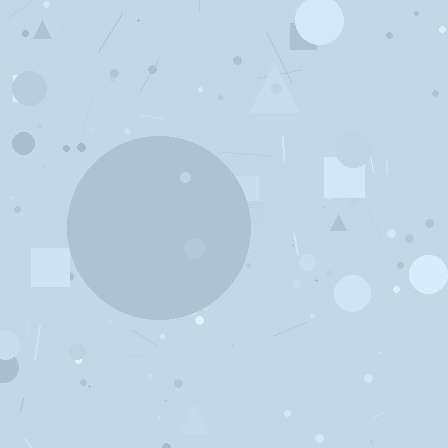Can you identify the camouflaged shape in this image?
The camouflaged shape is a circle.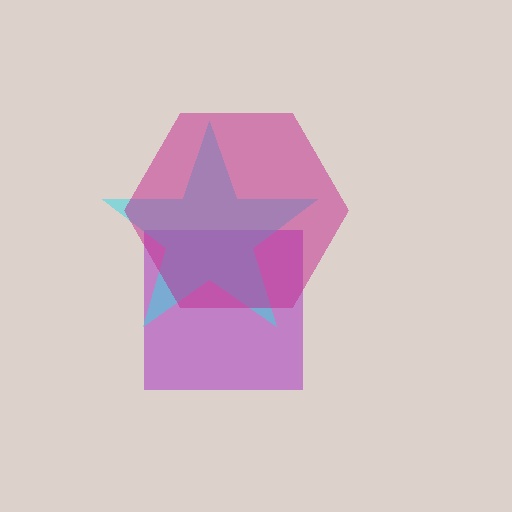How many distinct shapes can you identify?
There are 3 distinct shapes: a purple square, a cyan star, a magenta hexagon.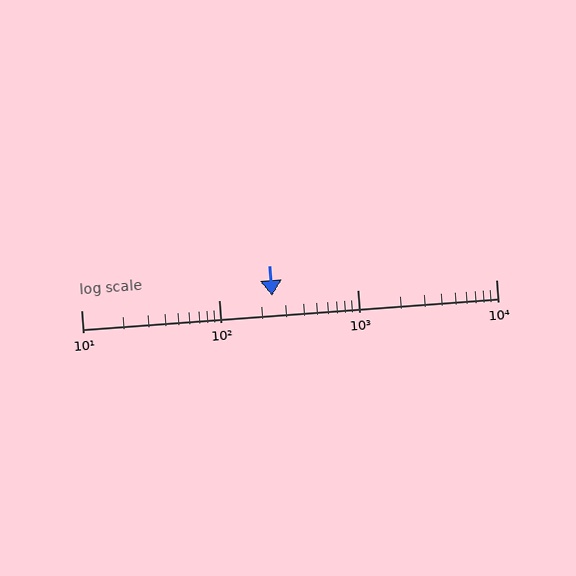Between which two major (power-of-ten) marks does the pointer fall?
The pointer is between 100 and 1000.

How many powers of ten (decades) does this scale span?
The scale spans 3 decades, from 10 to 10000.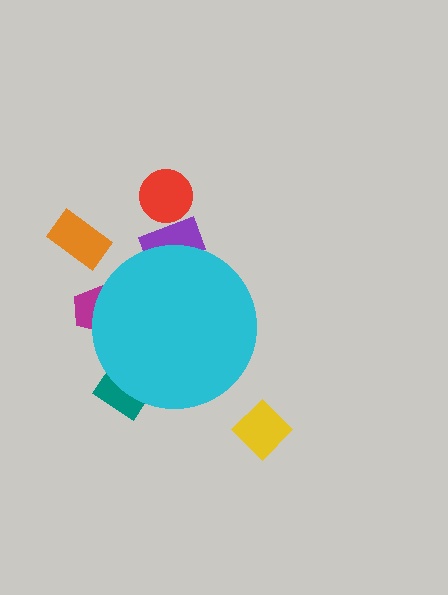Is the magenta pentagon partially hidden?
Yes, the magenta pentagon is partially hidden behind the cyan circle.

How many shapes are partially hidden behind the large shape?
3 shapes are partially hidden.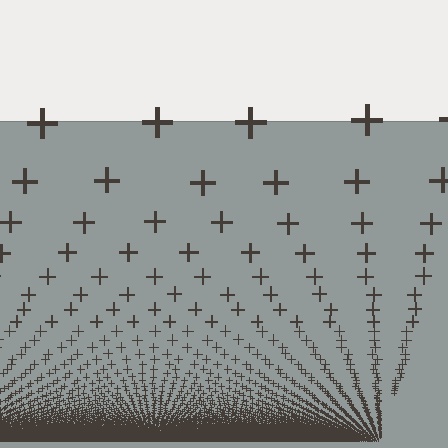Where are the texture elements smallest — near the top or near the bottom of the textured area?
Near the bottom.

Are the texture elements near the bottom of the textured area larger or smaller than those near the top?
Smaller. The gradient is inverted — elements near the bottom are smaller and denser.